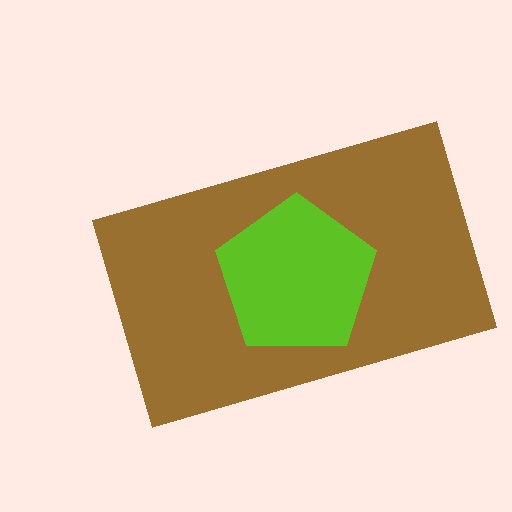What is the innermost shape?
The lime pentagon.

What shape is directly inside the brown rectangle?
The lime pentagon.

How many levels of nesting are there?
2.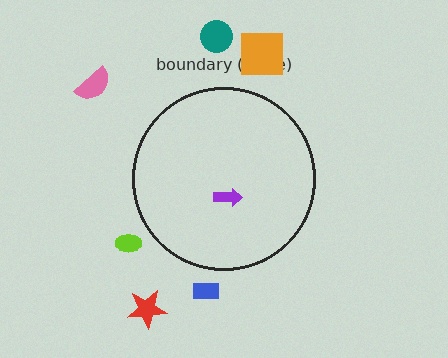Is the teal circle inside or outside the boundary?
Outside.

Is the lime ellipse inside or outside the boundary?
Outside.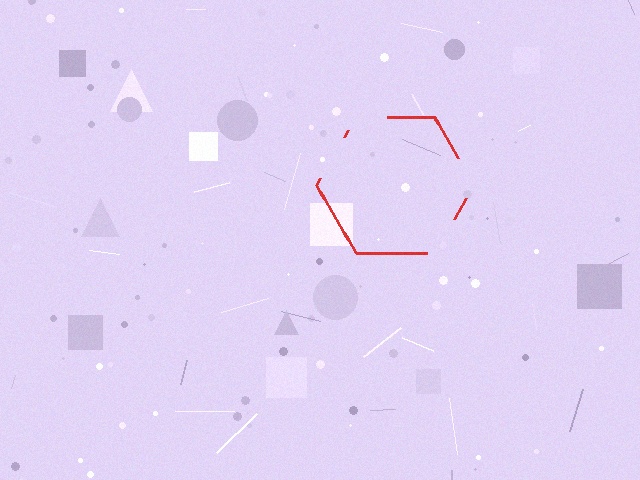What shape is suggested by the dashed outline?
The dashed outline suggests a hexagon.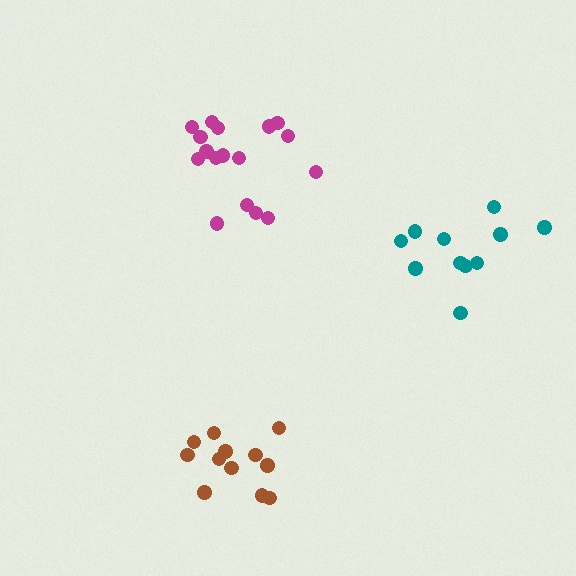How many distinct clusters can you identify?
There are 3 distinct clusters.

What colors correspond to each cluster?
The clusters are colored: teal, magenta, brown.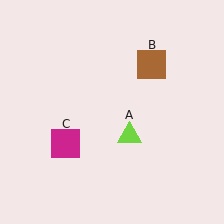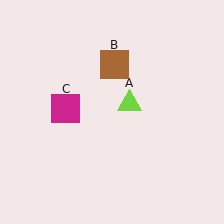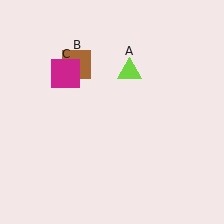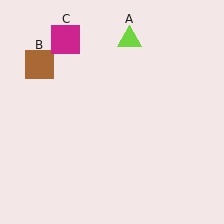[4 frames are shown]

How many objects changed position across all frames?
3 objects changed position: lime triangle (object A), brown square (object B), magenta square (object C).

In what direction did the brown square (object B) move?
The brown square (object B) moved left.